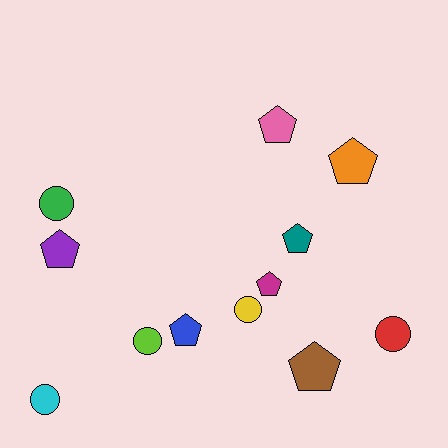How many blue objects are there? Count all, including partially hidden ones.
There is 1 blue object.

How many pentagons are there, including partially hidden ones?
There are 7 pentagons.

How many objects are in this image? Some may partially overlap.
There are 12 objects.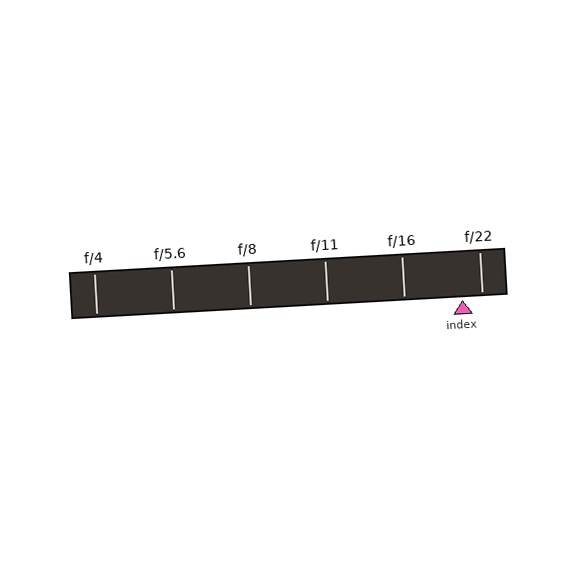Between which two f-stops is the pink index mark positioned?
The index mark is between f/16 and f/22.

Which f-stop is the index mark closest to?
The index mark is closest to f/22.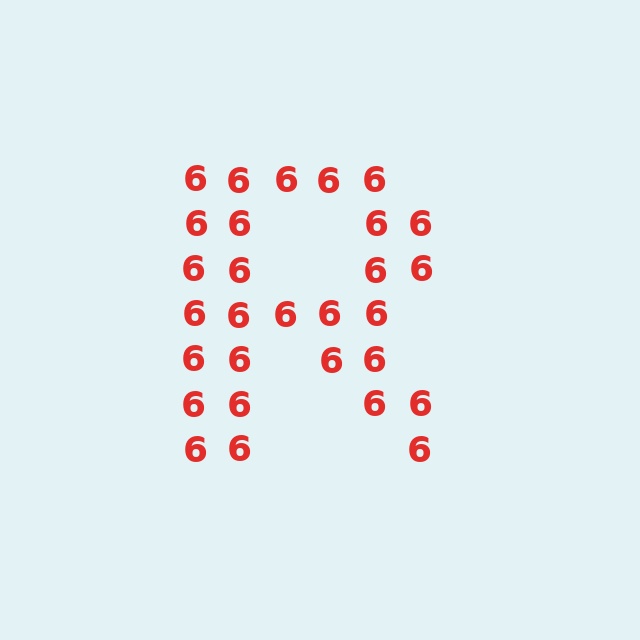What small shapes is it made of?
It is made of small digit 6's.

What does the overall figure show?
The overall figure shows the letter R.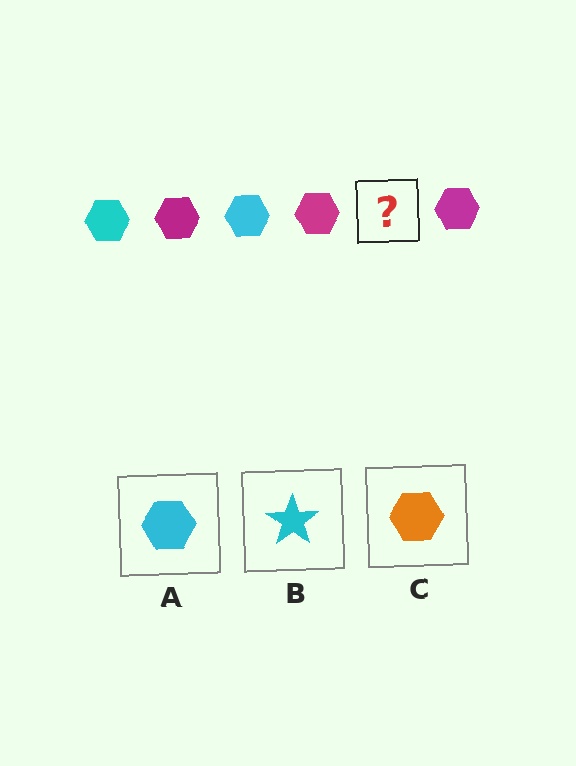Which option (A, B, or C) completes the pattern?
A.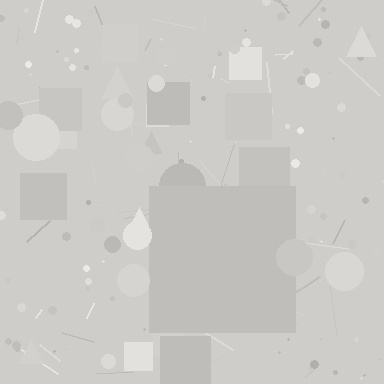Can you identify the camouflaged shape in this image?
The camouflaged shape is a square.